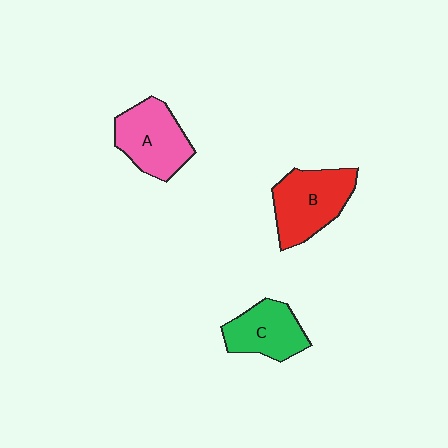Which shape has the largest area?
Shape B (red).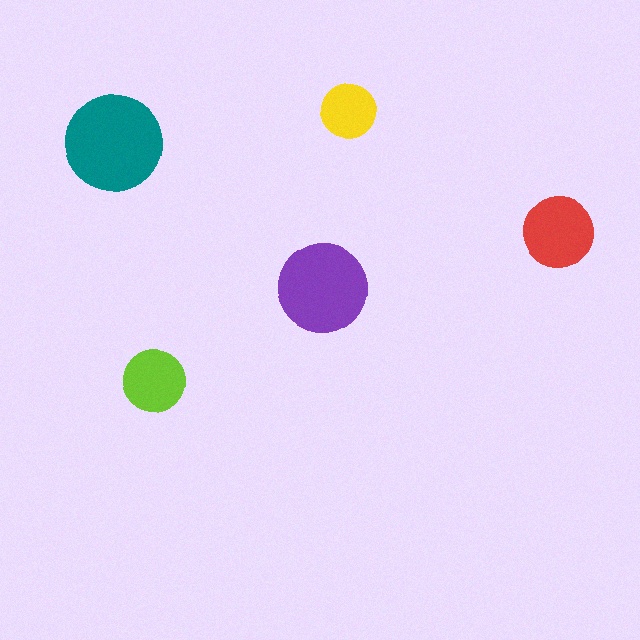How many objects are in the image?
There are 5 objects in the image.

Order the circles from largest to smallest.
the teal one, the purple one, the red one, the lime one, the yellow one.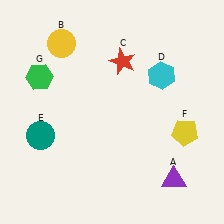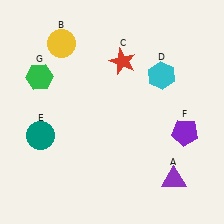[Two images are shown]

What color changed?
The pentagon (F) changed from yellow in Image 1 to purple in Image 2.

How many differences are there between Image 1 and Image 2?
There is 1 difference between the two images.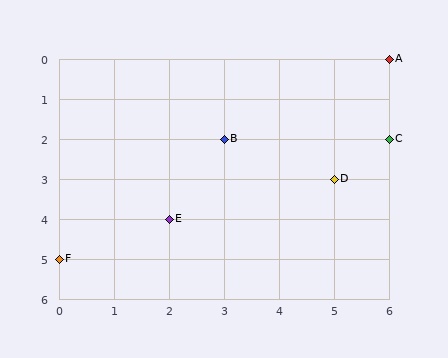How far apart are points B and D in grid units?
Points B and D are 2 columns and 1 row apart (about 2.2 grid units diagonally).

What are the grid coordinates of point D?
Point D is at grid coordinates (5, 3).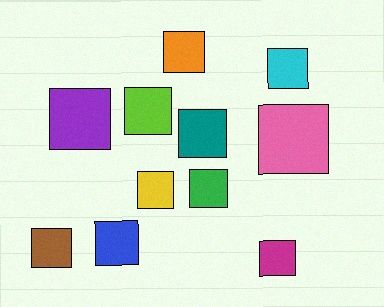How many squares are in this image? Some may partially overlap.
There are 11 squares.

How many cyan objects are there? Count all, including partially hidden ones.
There is 1 cyan object.